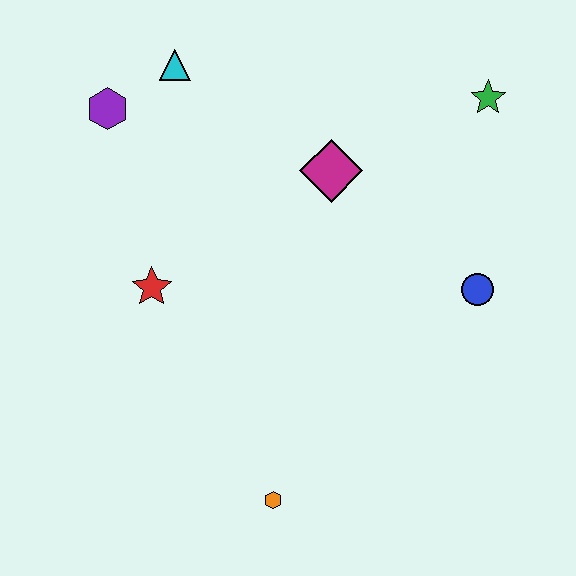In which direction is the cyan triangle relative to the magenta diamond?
The cyan triangle is to the left of the magenta diamond.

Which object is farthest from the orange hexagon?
The green star is farthest from the orange hexagon.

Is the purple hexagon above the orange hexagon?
Yes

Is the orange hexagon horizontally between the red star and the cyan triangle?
No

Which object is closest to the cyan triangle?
The purple hexagon is closest to the cyan triangle.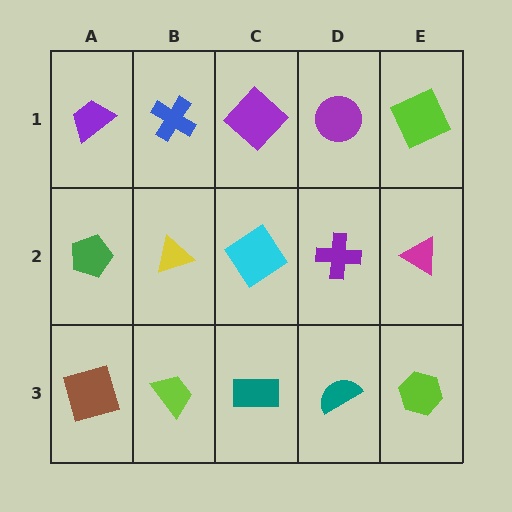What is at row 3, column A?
A brown square.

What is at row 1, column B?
A blue cross.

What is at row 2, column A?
A green pentagon.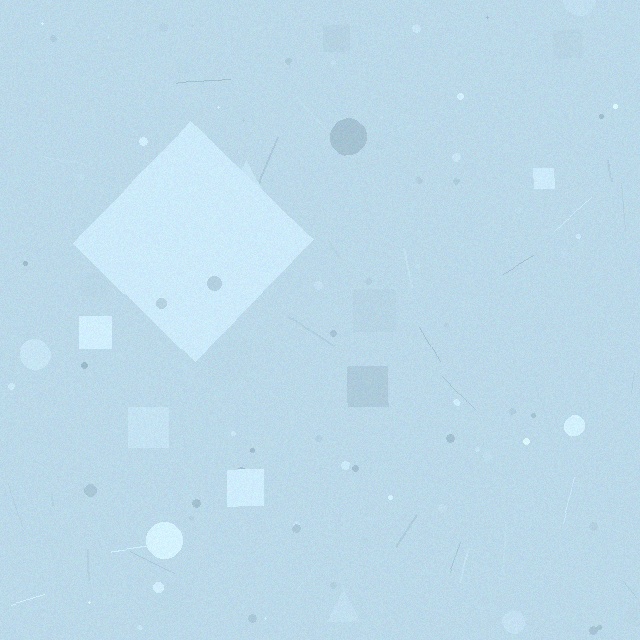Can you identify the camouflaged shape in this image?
The camouflaged shape is a diamond.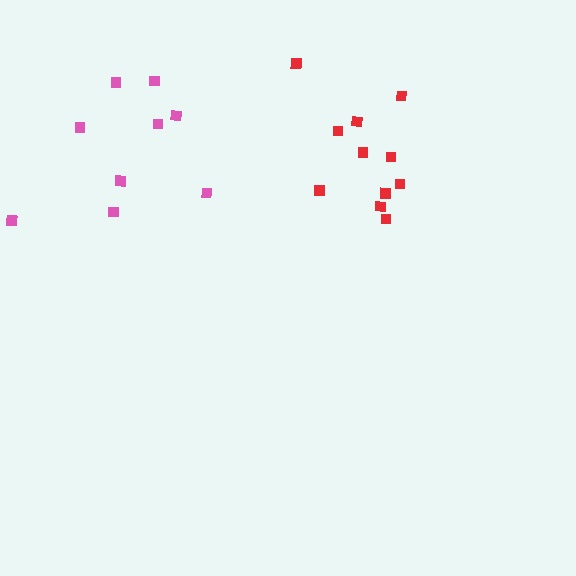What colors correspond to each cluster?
The clusters are colored: red, pink.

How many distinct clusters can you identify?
There are 2 distinct clusters.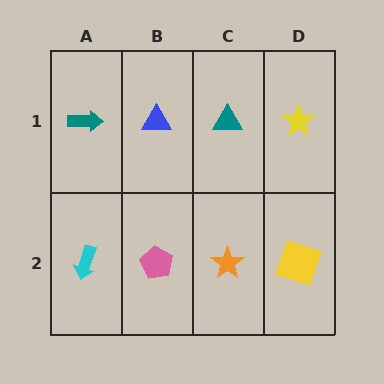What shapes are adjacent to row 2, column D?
A yellow star (row 1, column D), an orange star (row 2, column C).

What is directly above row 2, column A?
A teal arrow.